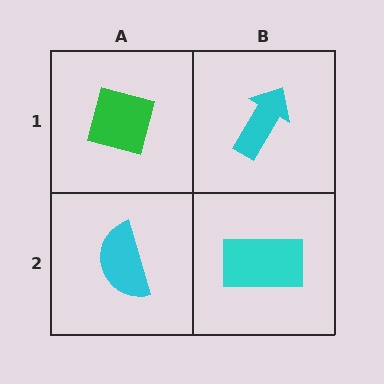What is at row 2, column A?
A cyan semicircle.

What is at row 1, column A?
A green diamond.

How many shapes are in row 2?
2 shapes.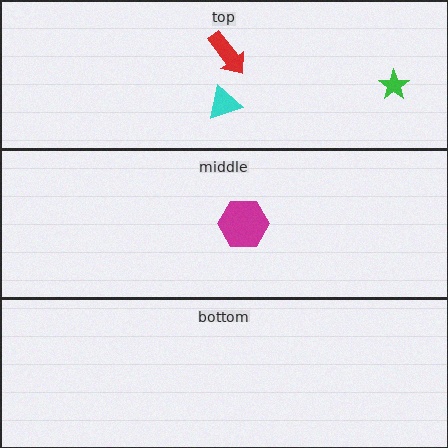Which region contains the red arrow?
The top region.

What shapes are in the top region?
The cyan triangle, the green star, the red arrow.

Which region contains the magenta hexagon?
The middle region.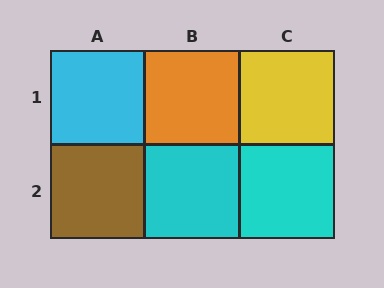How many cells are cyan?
3 cells are cyan.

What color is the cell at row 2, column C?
Cyan.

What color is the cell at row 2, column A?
Brown.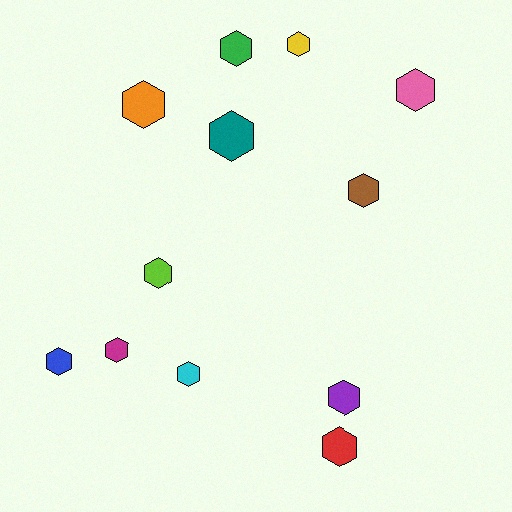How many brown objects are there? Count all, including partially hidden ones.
There is 1 brown object.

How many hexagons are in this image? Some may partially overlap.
There are 12 hexagons.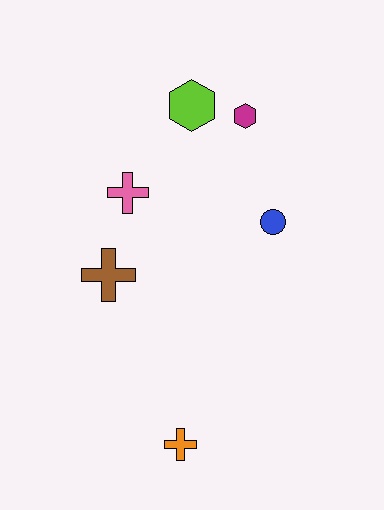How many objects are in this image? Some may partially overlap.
There are 6 objects.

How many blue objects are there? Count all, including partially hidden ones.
There is 1 blue object.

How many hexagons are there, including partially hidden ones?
There are 2 hexagons.